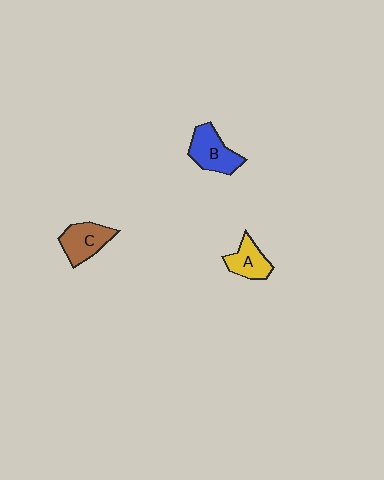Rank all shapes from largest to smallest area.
From largest to smallest: B (blue), C (brown), A (yellow).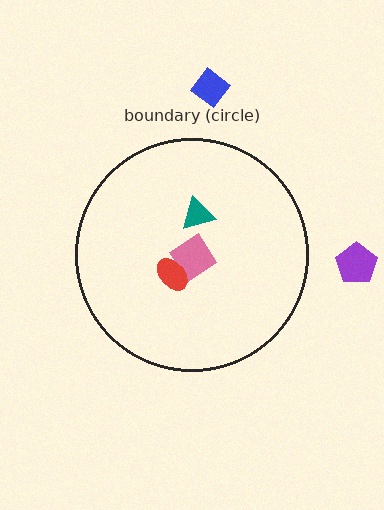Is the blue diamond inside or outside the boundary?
Outside.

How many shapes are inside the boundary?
3 inside, 2 outside.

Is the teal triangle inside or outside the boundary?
Inside.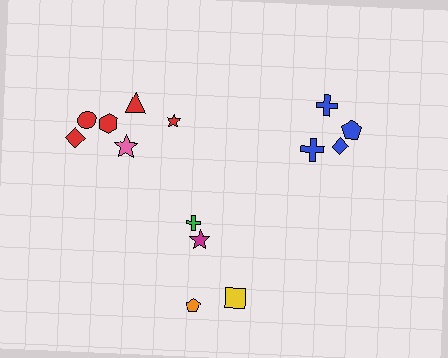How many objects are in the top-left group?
There are 6 objects.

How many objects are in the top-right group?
There are 4 objects.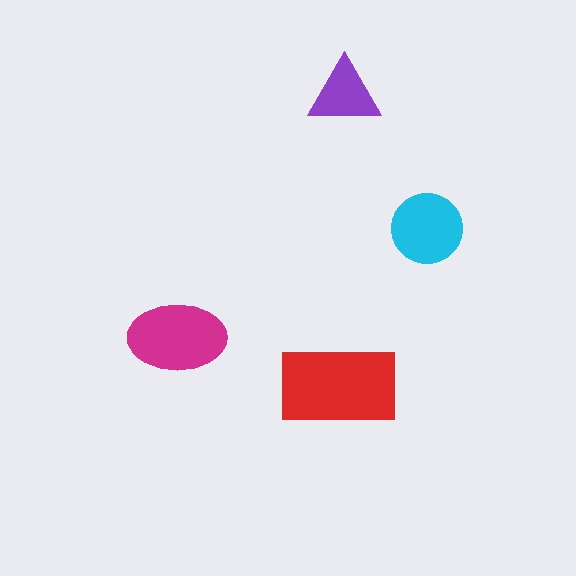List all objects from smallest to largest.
The purple triangle, the cyan circle, the magenta ellipse, the red rectangle.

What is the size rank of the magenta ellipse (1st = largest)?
2nd.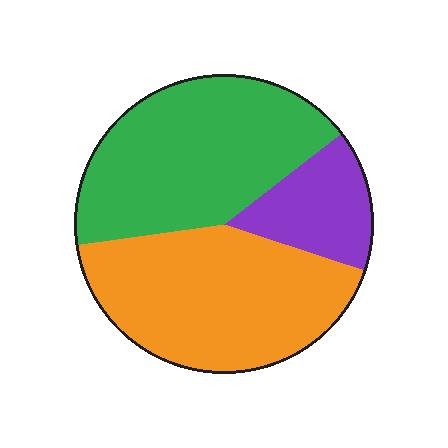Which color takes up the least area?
Purple, at roughly 15%.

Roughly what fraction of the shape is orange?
Orange covers roughly 45% of the shape.